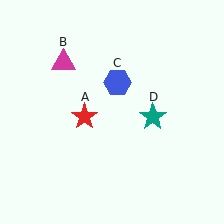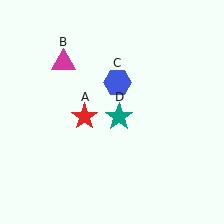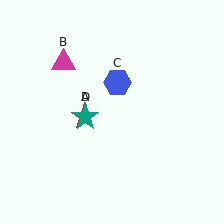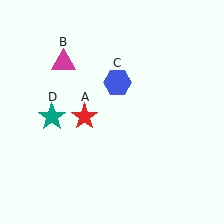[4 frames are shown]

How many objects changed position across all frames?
1 object changed position: teal star (object D).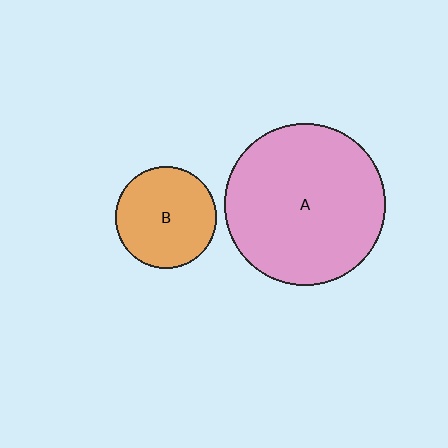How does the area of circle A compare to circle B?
Approximately 2.5 times.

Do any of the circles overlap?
No, none of the circles overlap.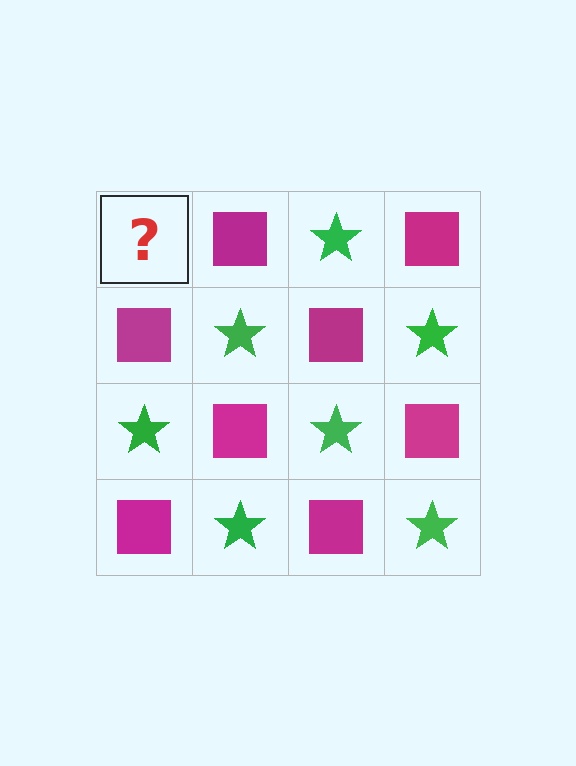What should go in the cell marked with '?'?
The missing cell should contain a green star.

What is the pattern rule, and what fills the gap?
The rule is that it alternates green star and magenta square in a checkerboard pattern. The gap should be filled with a green star.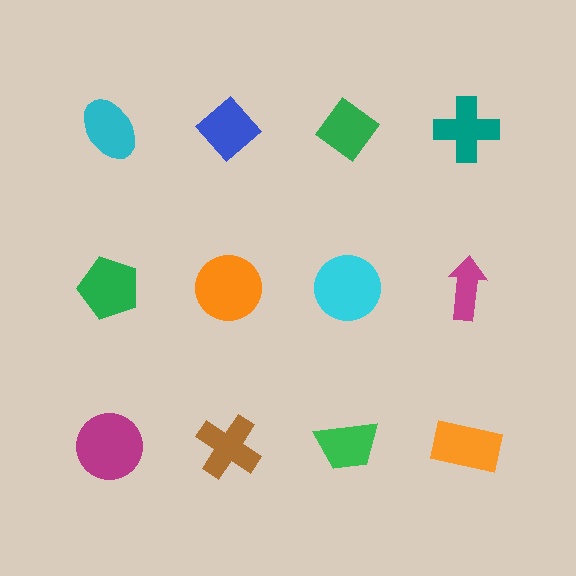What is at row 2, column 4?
A magenta arrow.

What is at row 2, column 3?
A cyan circle.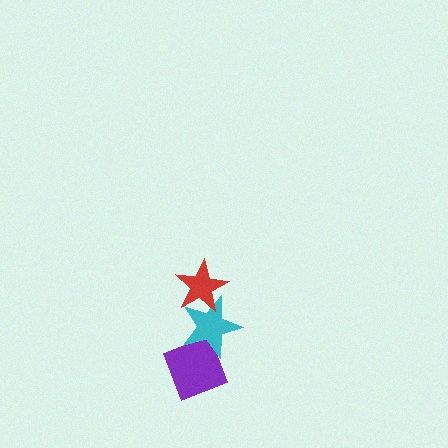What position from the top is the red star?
The red star is 1st from the top.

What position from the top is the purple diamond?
The purple diamond is 3rd from the top.